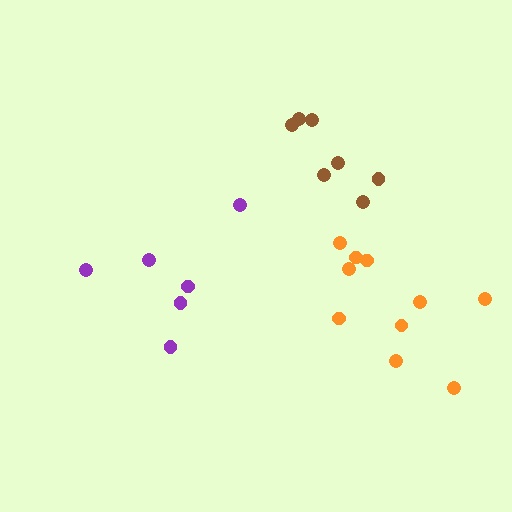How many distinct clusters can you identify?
There are 3 distinct clusters.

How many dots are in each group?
Group 1: 6 dots, Group 2: 7 dots, Group 3: 10 dots (23 total).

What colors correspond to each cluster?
The clusters are colored: purple, brown, orange.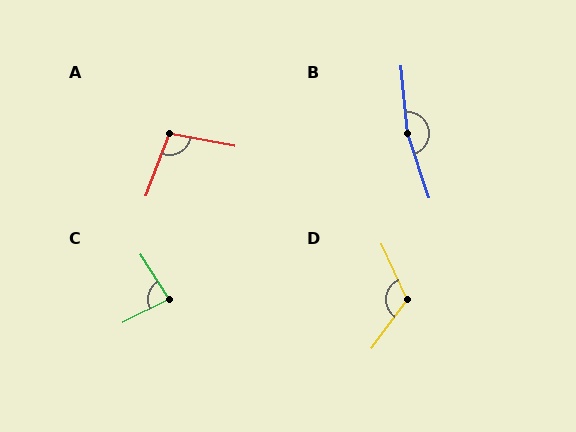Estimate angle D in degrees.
Approximately 119 degrees.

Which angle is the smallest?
C, at approximately 85 degrees.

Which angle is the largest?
B, at approximately 167 degrees.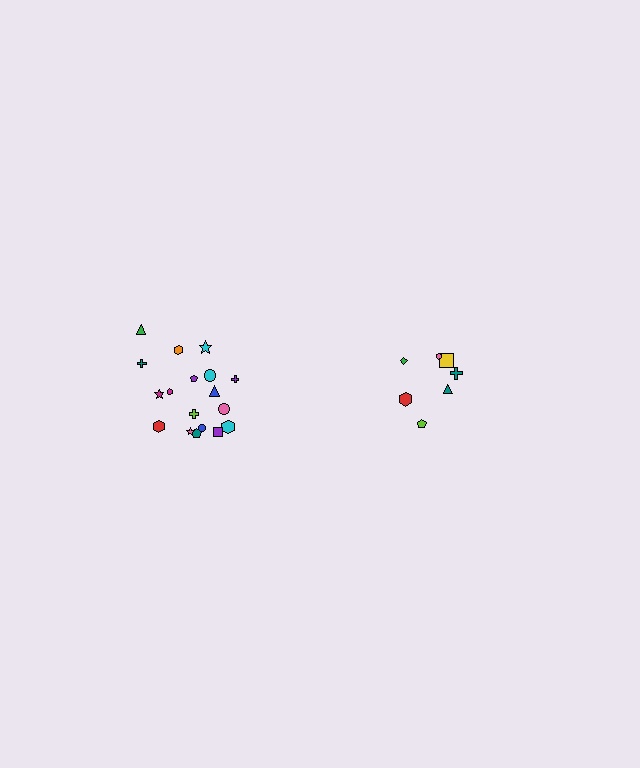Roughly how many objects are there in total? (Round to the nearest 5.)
Roughly 25 objects in total.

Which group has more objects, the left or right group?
The left group.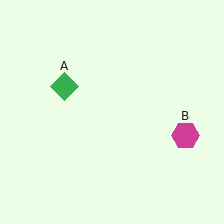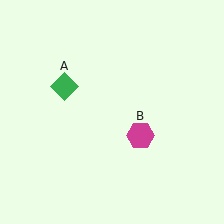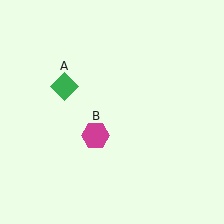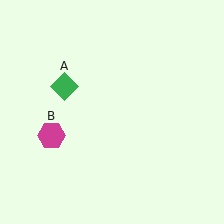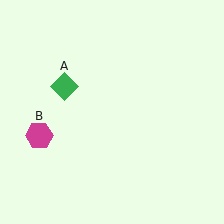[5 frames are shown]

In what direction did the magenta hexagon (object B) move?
The magenta hexagon (object B) moved left.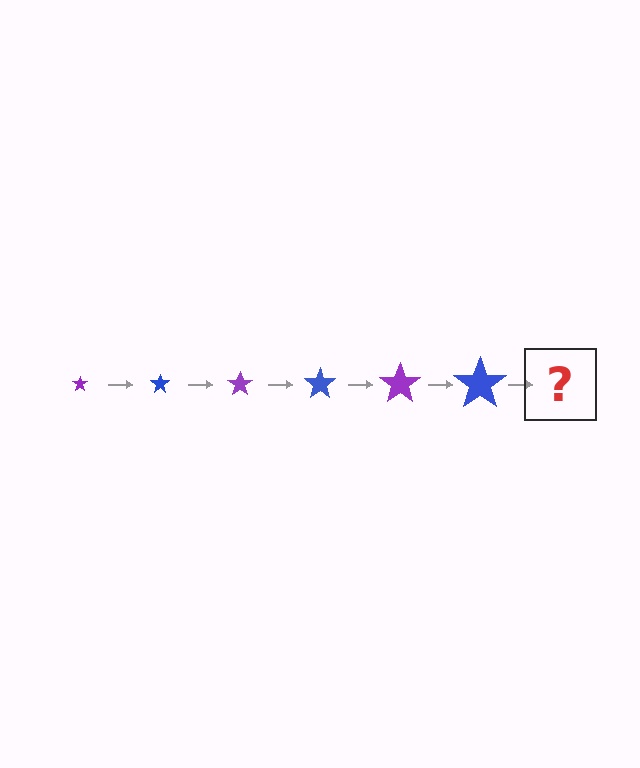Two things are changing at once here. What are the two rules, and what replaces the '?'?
The two rules are that the star grows larger each step and the color cycles through purple and blue. The '?' should be a purple star, larger than the previous one.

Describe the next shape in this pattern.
It should be a purple star, larger than the previous one.